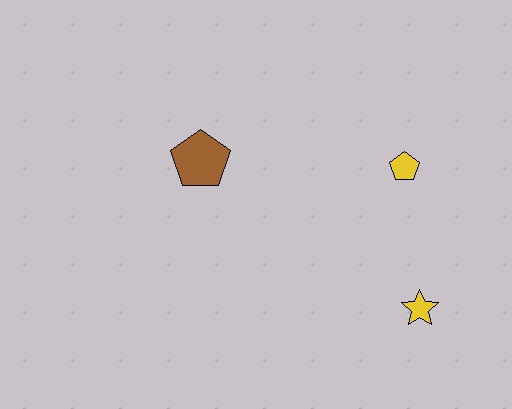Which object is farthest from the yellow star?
The brown pentagon is farthest from the yellow star.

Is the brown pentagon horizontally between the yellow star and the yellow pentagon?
No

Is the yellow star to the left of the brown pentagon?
No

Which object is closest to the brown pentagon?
The yellow pentagon is closest to the brown pentagon.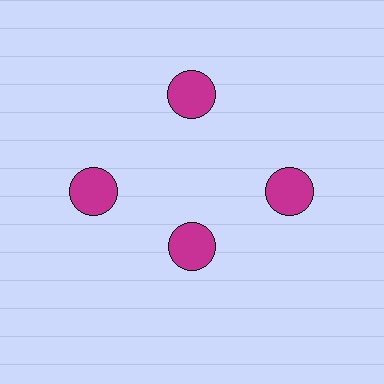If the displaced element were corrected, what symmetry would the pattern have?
It would have 4-fold rotational symmetry — the pattern would map onto itself every 90 degrees.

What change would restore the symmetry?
The symmetry would be restored by moving it outward, back onto the ring so that all 4 circles sit at equal angles and equal distance from the center.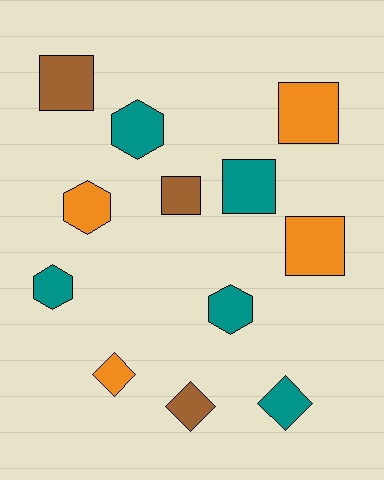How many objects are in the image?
There are 12 objects.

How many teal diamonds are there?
There is 1 teal diamond.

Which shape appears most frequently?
Square, with 5 objects.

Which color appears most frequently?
Teal, with 5 objects.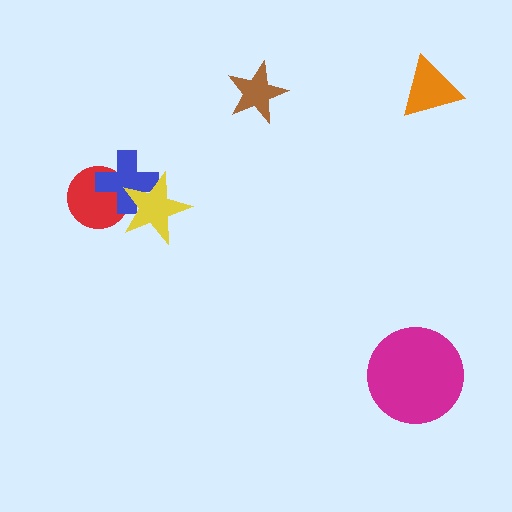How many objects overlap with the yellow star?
2 objects overlap with the yellow star.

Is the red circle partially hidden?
Yes, it is partially covered by another shape.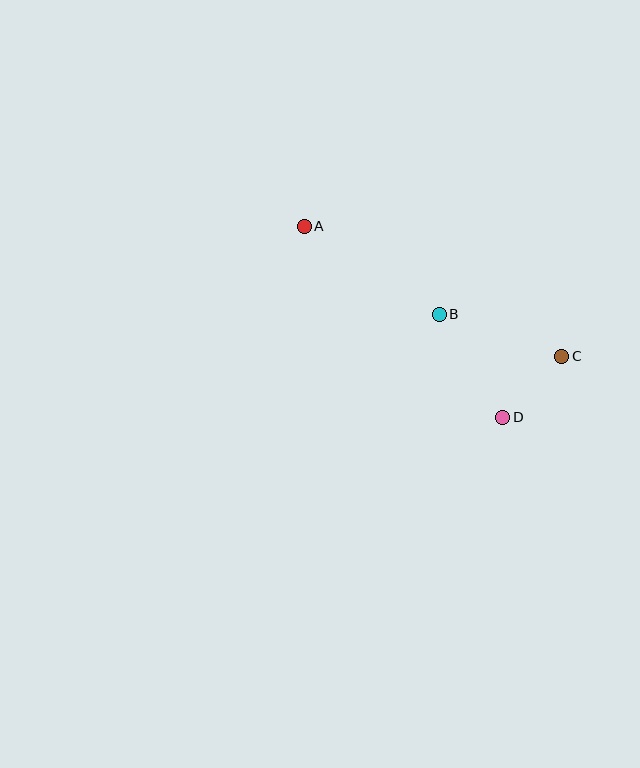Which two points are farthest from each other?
Points A and C are farthest from each other.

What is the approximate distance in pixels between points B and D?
The distance between B and D is approximately 121 pixels.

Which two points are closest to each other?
Points C and D are closest to each other.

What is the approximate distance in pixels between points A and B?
The distance between A and B is approximately 161 pixels.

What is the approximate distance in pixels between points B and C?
The distance between B and C is approximately 130 pixels.